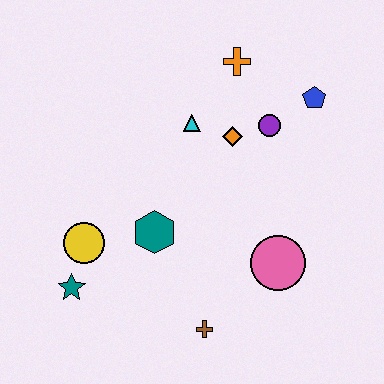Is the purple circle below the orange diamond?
No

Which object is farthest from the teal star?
The blue pentagon is farthest from the teal star.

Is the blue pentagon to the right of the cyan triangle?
Yes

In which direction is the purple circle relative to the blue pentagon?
The purple circle is to the left of the blue pentagon.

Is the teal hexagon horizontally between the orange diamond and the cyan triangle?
No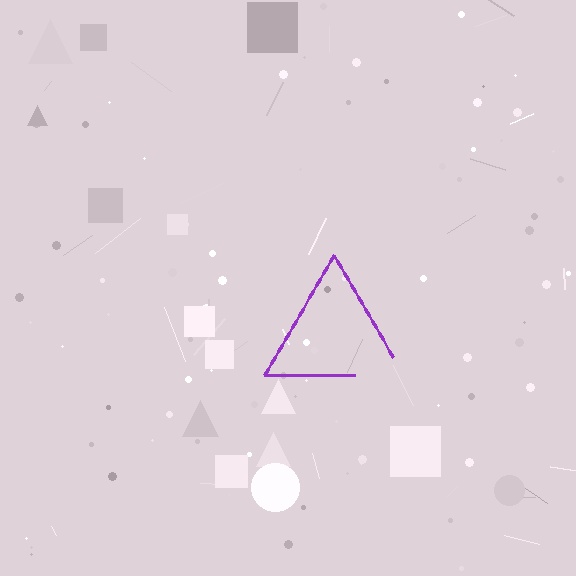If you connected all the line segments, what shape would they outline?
They would outline a triangle.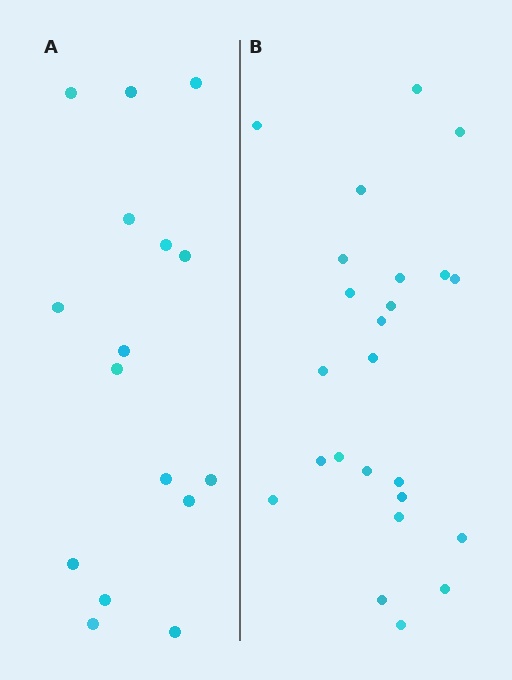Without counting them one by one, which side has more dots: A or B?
Region B (the right region) has more dots.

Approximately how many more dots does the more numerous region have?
Region B has roughly 8 or so more dots than region A.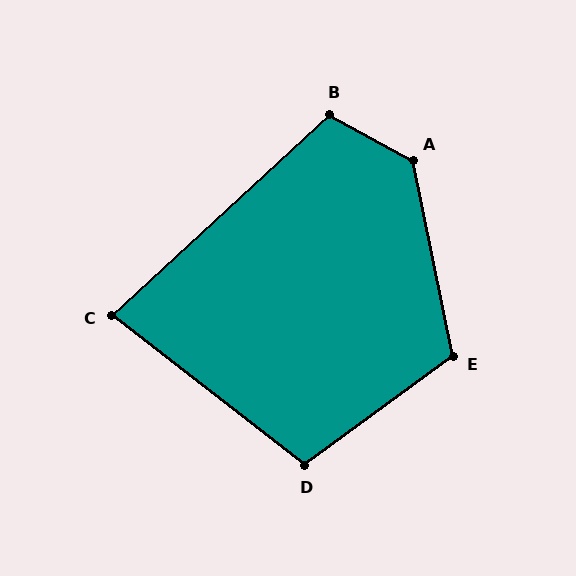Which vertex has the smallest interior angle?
C, at approximately 81 degrees.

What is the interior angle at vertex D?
Approximately 106 degrees (obtuse).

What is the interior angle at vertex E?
Approximately 115 degrees (obtuse).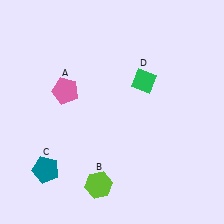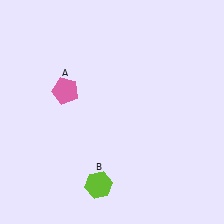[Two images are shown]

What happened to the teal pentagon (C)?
The teal pentagon (C) was removed in Image 2. It was in the bottom-left area of Image 1.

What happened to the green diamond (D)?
The green diamond (D) was removed in Image 2. It was in the top-right area of Image 1.